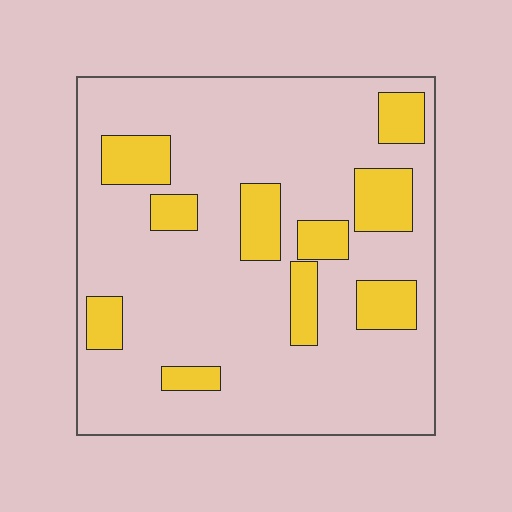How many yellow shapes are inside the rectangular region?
10.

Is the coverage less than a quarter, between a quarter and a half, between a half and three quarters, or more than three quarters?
Less than a quarter.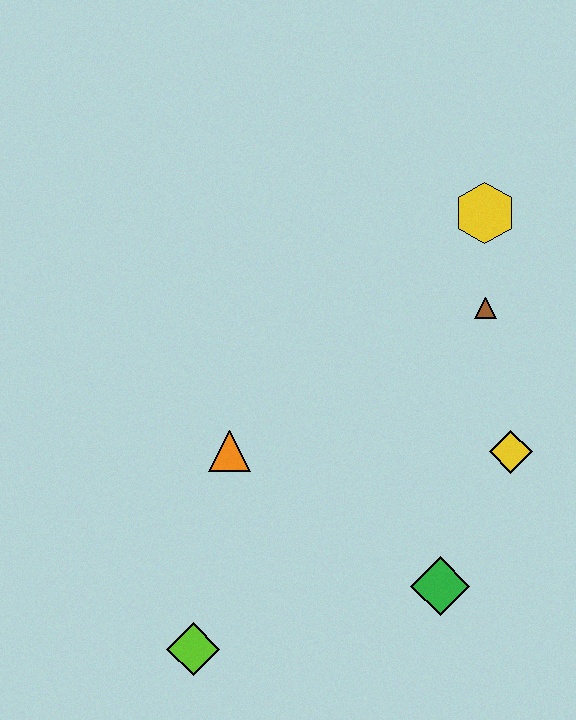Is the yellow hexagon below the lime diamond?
No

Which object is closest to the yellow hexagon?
The brown triangle is closest to the yellow hexagon.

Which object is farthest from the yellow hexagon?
The lime diamond is farthest from the yellow hexagon.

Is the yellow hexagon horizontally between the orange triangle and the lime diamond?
No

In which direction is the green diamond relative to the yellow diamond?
The green diamond is below the yellow diamond.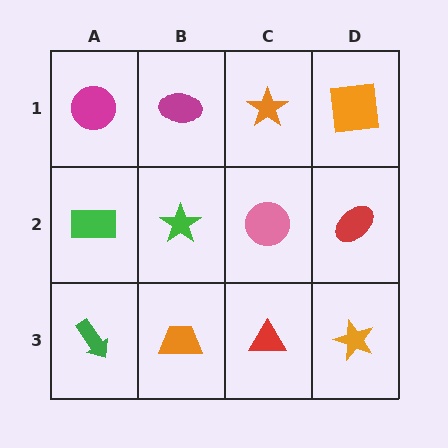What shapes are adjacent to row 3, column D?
A red ellipse (row 2, column D), a red triangle (row 3, column C).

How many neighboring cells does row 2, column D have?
3.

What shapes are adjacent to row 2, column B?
A magenta ellipse (row 1, column B), an orange trapezoid (row 3, column B), a green rectangle (row 2, column A), a pink circle (row 2, column C).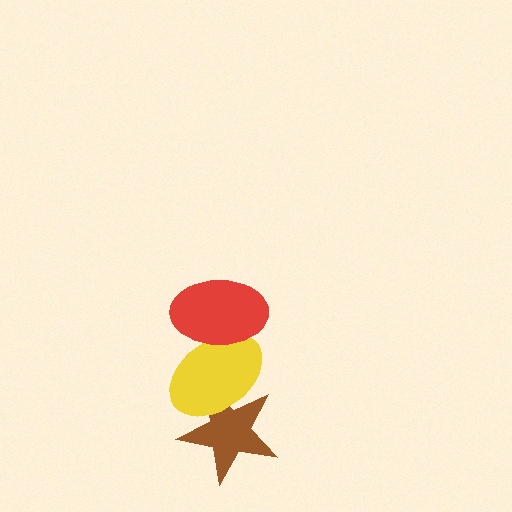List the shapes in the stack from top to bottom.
From top to bottom: the red ellipse, the yellow ellipse, the brown star.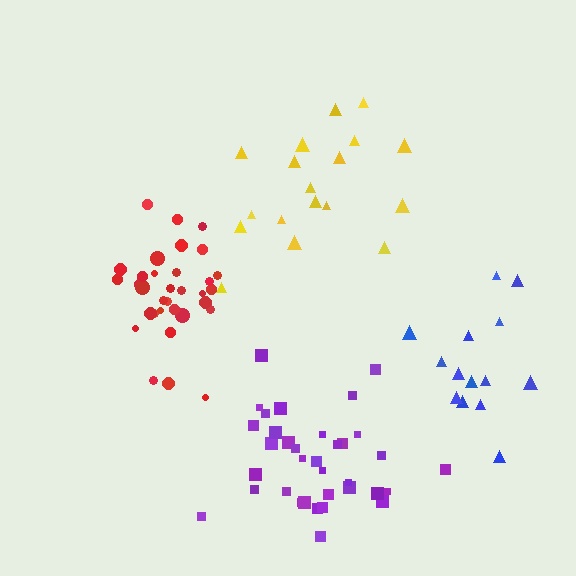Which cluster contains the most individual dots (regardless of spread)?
Purple (35).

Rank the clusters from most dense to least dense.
red, purple, blue, yellow.